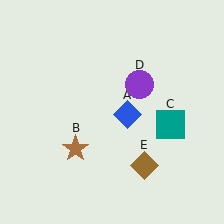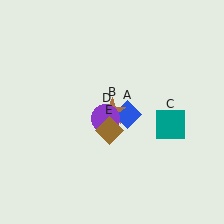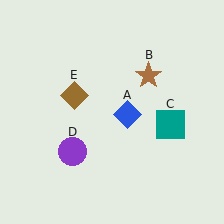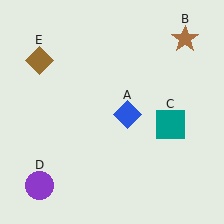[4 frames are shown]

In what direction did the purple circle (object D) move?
The purple circle (object D) moved down and to the left.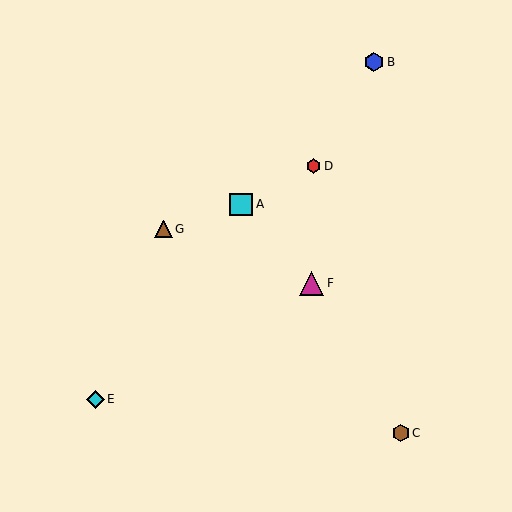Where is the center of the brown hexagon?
The center of the brown hexagon is at (401, 433).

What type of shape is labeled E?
Shape E is a cyan diamond.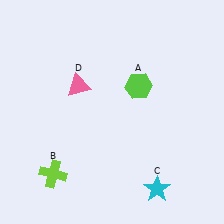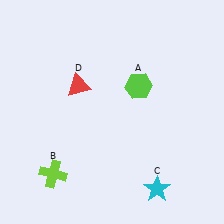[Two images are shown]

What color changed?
The triangle (D) changed from pink in Image 1 to red in Image 2.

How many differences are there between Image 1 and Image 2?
There is 1 difference between the two images.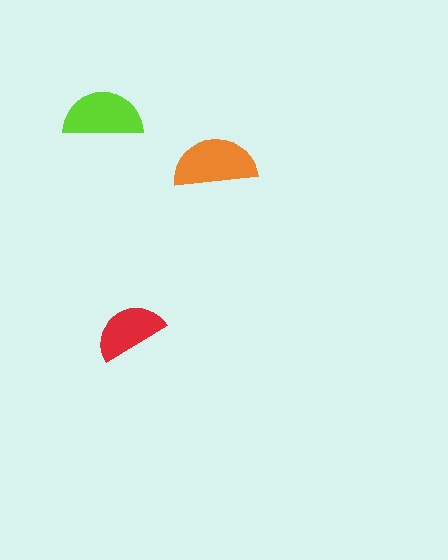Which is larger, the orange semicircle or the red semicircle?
The orange one.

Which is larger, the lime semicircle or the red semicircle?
The lime one.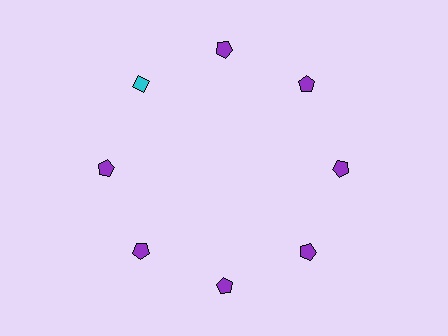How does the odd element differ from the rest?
It differs in both color (cyan instead of purple) and shape (diamond instead of pentagon).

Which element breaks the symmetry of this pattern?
The cyan diamond at roughly the 10 o'clock position breaks the symmetry. All other shapes are purple pentagons.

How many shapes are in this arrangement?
There are 8 shapes arranged in a ring pattern.